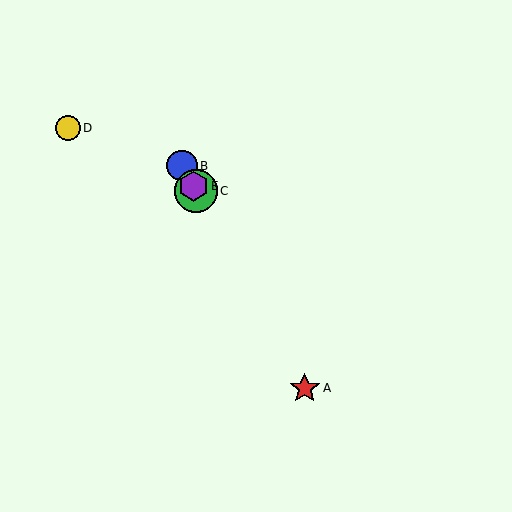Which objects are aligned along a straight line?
Objects A, B, C, E are aligned along a straight line.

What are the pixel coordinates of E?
Object E is at (193, 186).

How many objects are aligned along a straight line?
4 objects (A, B, C, E) are aligned along a straight line.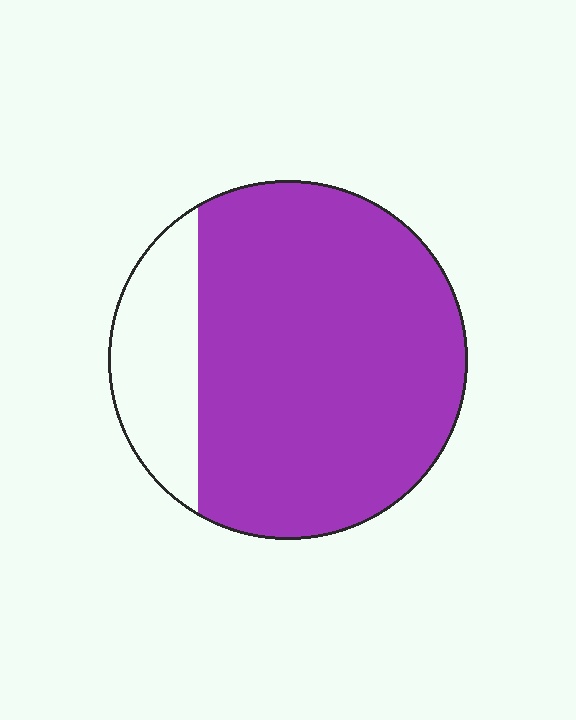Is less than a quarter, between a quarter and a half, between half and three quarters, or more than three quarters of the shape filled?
More than three quarters.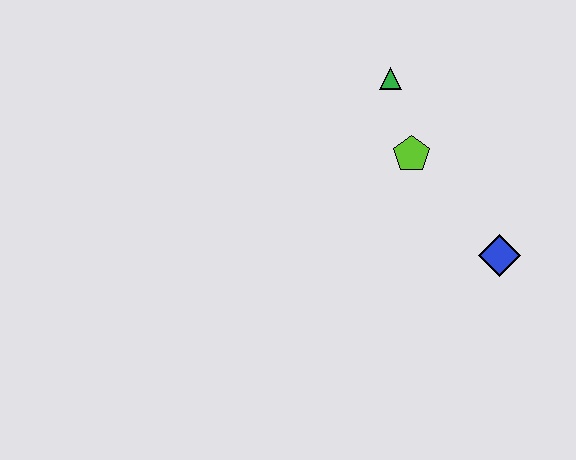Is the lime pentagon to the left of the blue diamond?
Yes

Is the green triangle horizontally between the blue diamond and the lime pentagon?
No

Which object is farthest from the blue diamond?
The green triangle is farthest from the blue diamond.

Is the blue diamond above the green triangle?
No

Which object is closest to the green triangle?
The lime pentagon is closest to the green triangle.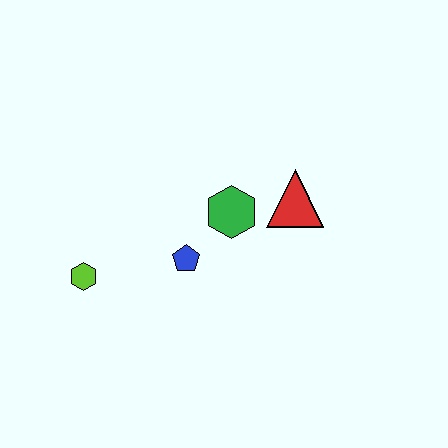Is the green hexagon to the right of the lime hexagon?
Yes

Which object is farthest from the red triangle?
The lime hexagon is farthest from the red triangle.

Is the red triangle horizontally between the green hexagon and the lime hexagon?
No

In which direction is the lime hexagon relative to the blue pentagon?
The lime hexagon is to the left of the blue pentagon.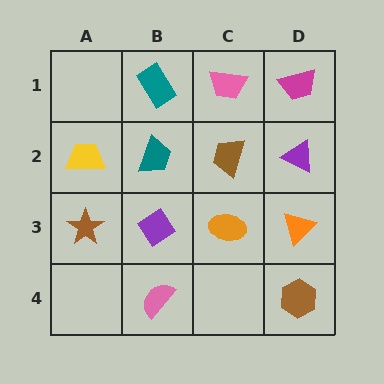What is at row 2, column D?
A purple triangle.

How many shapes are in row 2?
4 shapes.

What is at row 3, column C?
An orange ellipse.